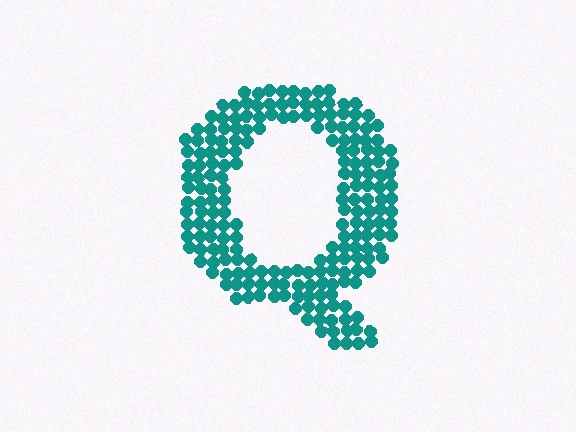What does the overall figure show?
The overall figure shows the letter Q.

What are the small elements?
The small elements are circles.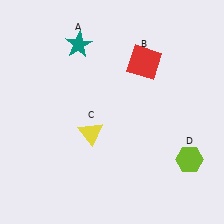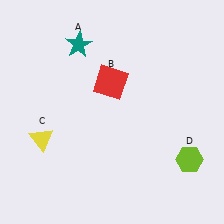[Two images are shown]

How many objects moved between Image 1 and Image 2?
2 objects moved between the two images.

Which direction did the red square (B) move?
The red square (B) moved left.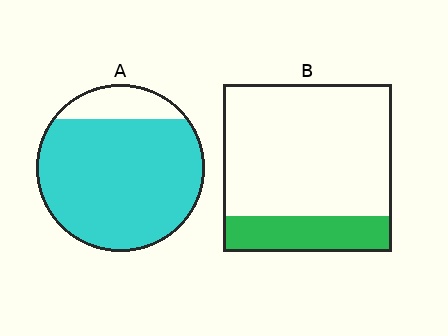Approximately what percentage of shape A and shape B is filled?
A is approximately 85% and B is approximately 20%.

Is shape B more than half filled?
No.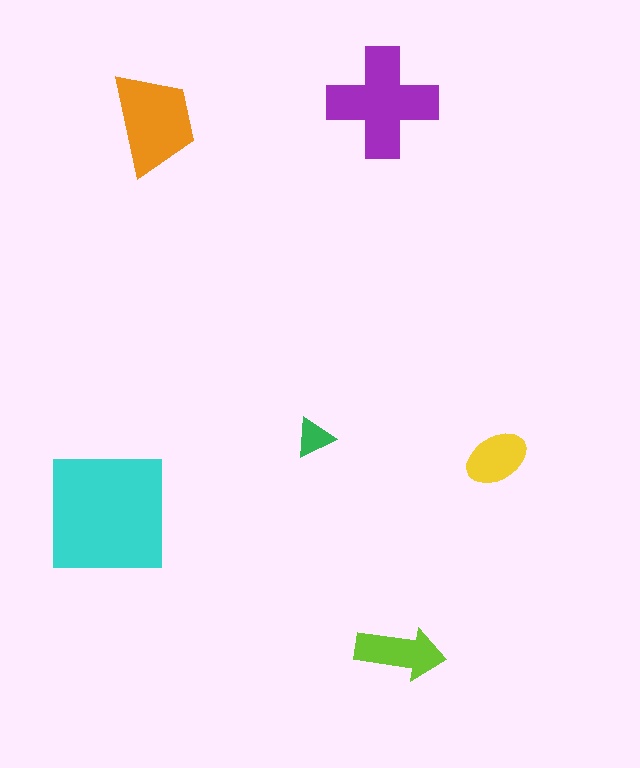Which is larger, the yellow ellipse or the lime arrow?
The lime arrow.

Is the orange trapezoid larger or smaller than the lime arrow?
Larger.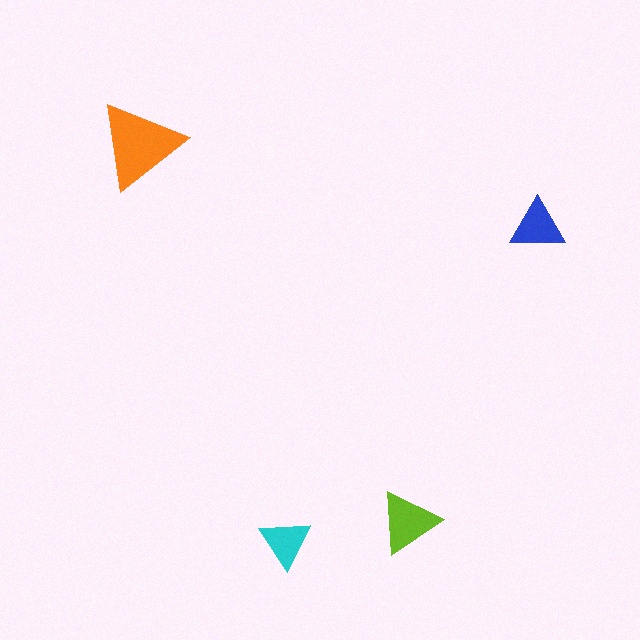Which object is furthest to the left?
The orange triangle is leftmost.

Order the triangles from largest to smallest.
the orange one, the lime one, the blue one, the cyan one.